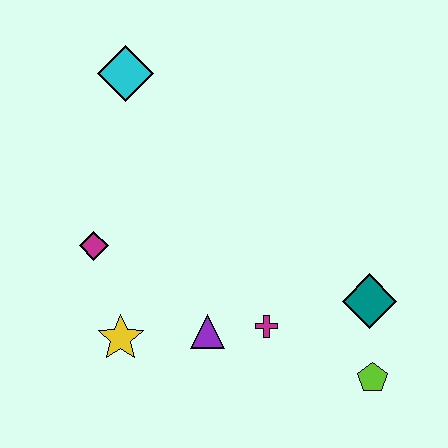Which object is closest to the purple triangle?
The magenta cross is closest to the purple triangle.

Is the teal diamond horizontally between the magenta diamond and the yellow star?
No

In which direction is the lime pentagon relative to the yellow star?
The lime pentagon is to the right of the yellow star.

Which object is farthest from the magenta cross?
The cyan diamond is farthest from the magenta cross.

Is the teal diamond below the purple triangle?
No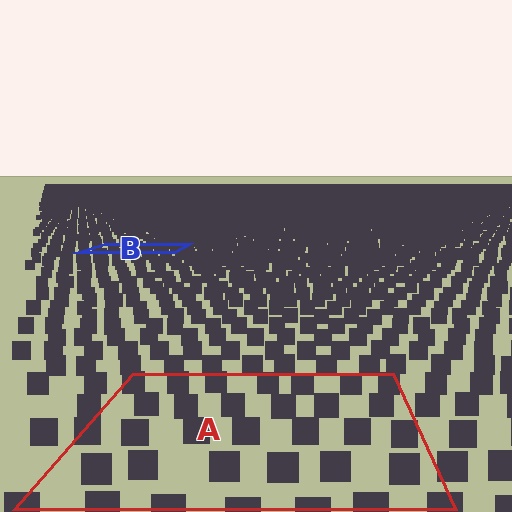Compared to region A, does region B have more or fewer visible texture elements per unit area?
Region B has more texture elements per unit area — they are packed more densely because it is farther away.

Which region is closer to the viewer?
Region A is closer. The texture elements there are larger and more spread out.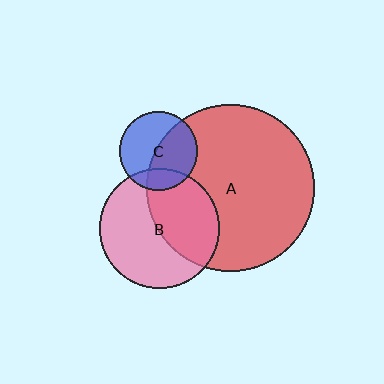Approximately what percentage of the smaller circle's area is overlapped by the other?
Approximately 45%.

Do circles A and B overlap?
Yes.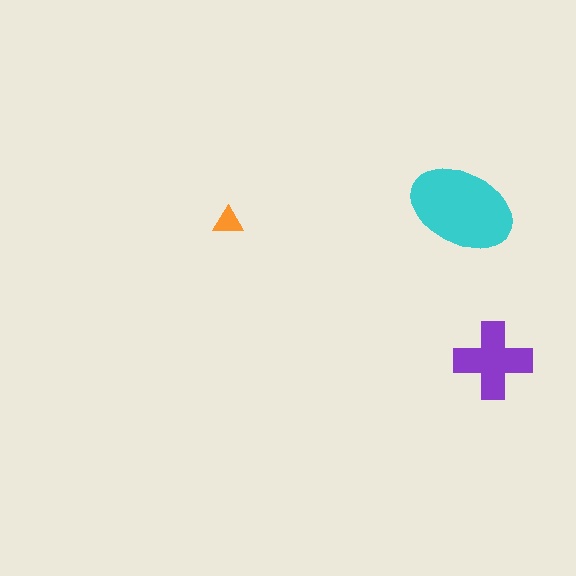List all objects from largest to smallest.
The cyan ellipse, the purple cross, the orange triangle.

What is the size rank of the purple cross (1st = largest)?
2nd.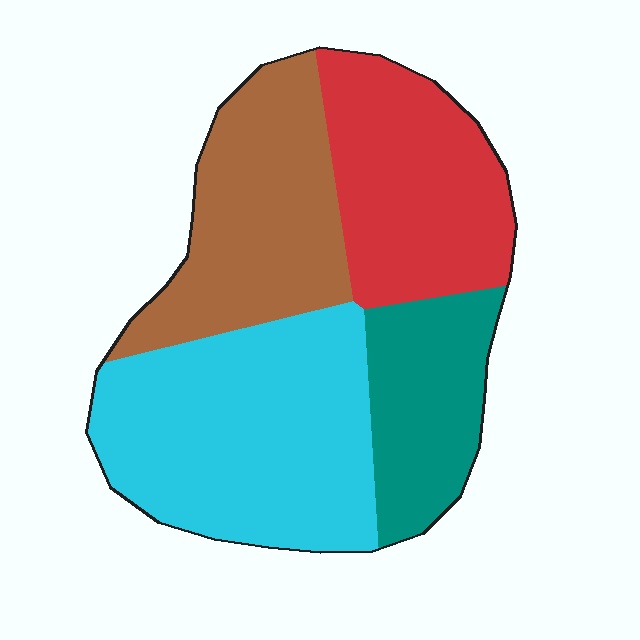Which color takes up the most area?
Cyan, at roughly 35%.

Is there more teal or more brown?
Brown.